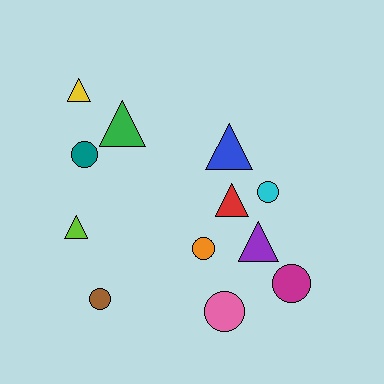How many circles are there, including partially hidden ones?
There are 6 circles.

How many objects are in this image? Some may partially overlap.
There are 12 objects.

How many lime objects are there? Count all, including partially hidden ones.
There is 1 lime object.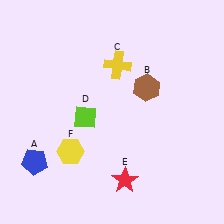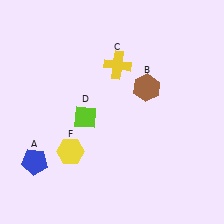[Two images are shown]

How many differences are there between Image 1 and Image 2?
There is 1 difference between the two images.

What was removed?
The red star (E) was removed in Image 2.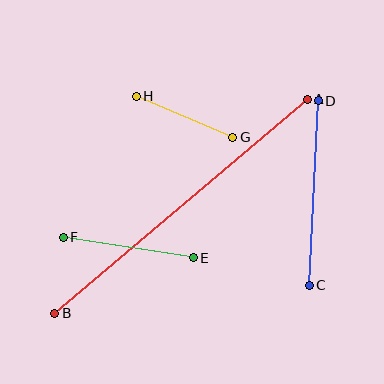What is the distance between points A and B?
The distance is approximately 331 pixels.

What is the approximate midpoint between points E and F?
The midpoint is at approximately (128, 248) pixels.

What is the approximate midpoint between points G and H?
The midpoint is at approximately (185, 117) pixels.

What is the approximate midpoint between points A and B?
The midpoint is at approximately (181, 206) pixels.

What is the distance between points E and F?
The distance is approximately 131 pixels.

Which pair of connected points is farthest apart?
Points A and B are farthest apart.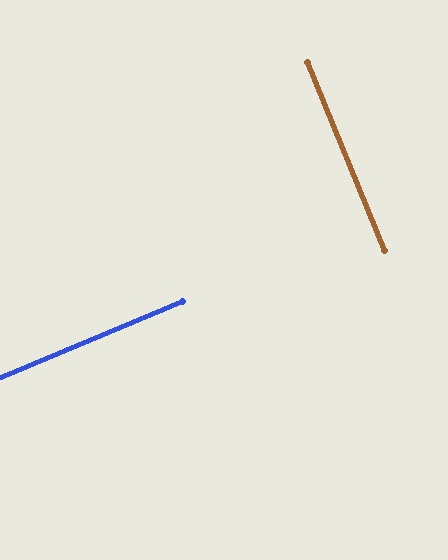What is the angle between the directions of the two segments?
Approximately 90 degrees.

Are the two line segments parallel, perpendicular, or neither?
Perpendicular — they meet at approximately 90°.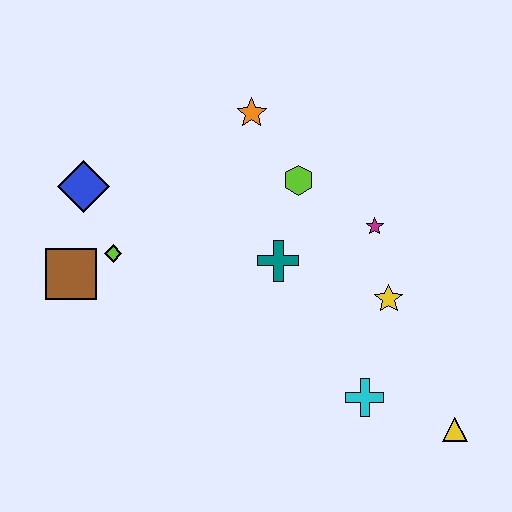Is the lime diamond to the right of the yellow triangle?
No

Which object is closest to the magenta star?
The yellow star is closest to the magenta star.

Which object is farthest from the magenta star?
The brown square is farthest from the magenta star.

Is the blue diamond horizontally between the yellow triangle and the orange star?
No